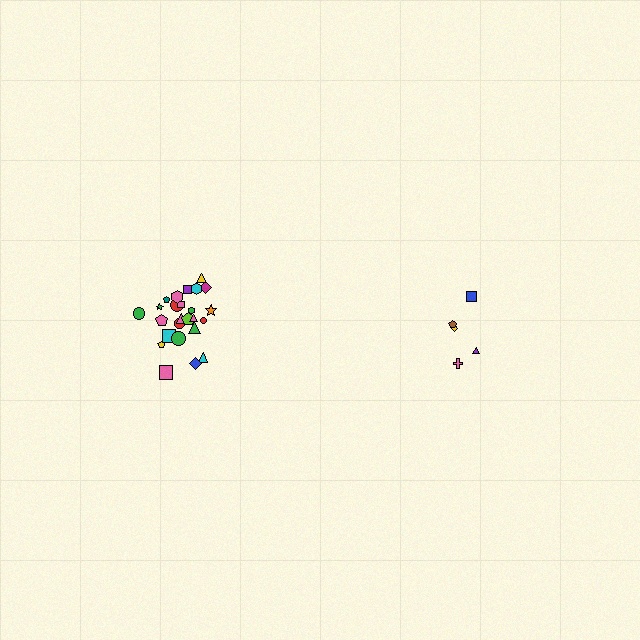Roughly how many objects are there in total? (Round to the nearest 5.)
Roughly 30 objects in total.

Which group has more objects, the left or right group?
The left group.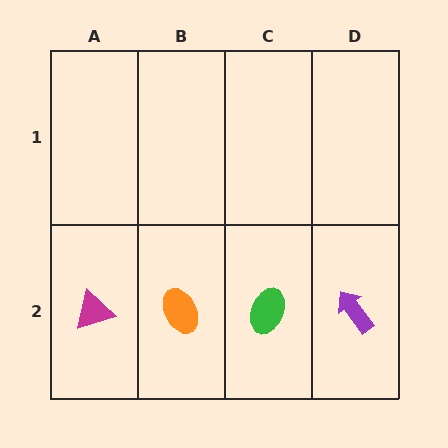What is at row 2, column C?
A green ellipse.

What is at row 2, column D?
A purple arrow.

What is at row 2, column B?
An orange ellipse.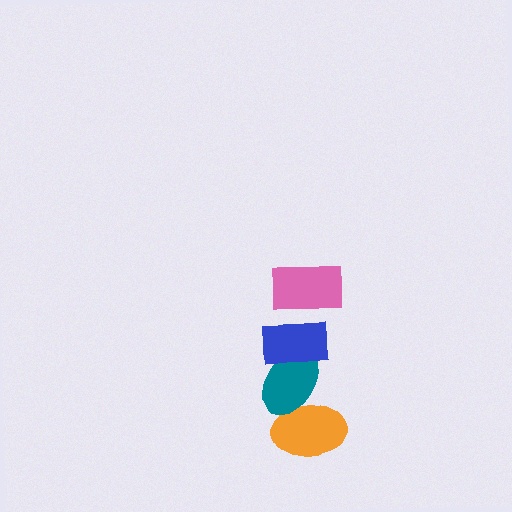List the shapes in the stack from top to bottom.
From top to bottom: the pink rectangle, the blue rectangle, the teal ellipse, the orange ellipse.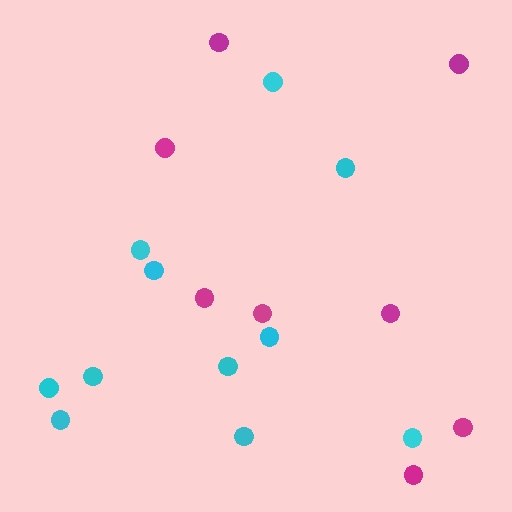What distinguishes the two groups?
There are 2 groups: one group of magenta circles (8) and one group of cyan circles (11).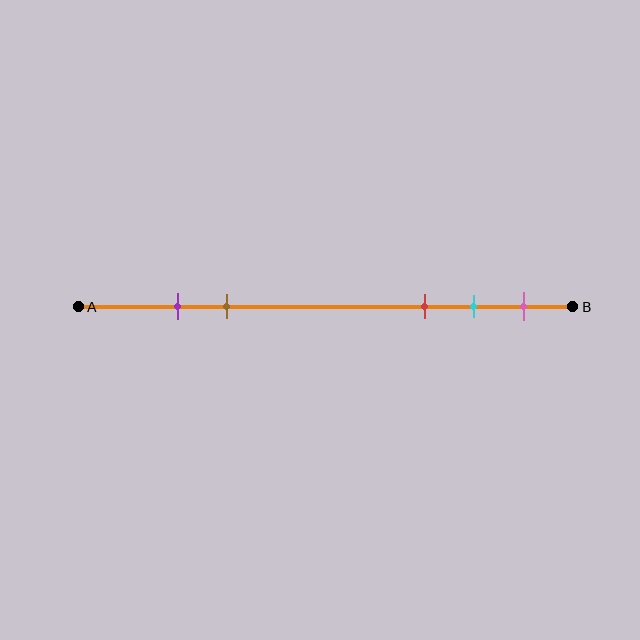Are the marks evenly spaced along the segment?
No, the marks are not evenly spaced.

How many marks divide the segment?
There are 5 marks dividing the segment.